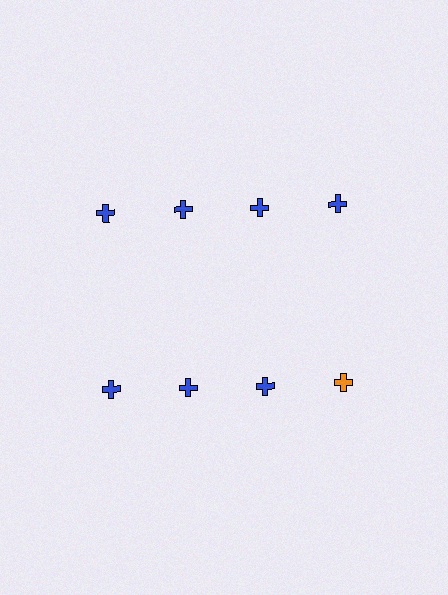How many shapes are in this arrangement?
There are 8 shapes arranged in a grid pattern.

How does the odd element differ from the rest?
It has a different color: orange instead of blue.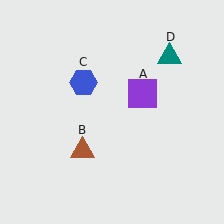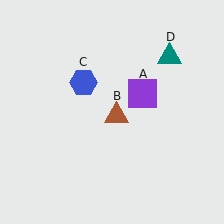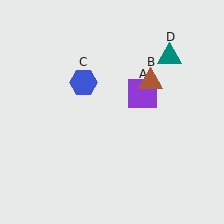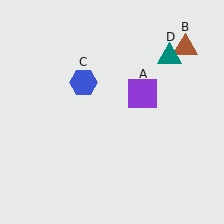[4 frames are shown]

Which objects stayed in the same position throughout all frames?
Purple square (object A) and blue hexagon (object C) and teal triangle (object D) remained stationary.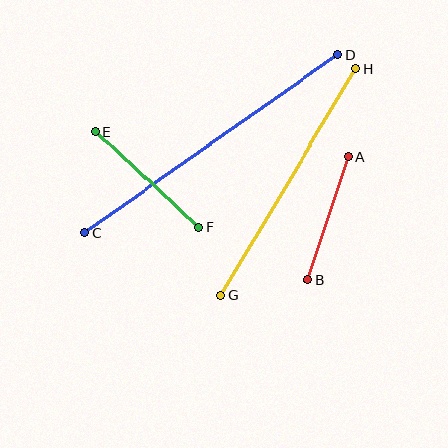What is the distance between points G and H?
The distance is approximately 264 pixels.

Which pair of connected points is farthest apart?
Points C and D are farthest apart.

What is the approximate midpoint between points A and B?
The midpoint is at approximately (328, 219) pixels.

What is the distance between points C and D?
The distance is approximately 309 pixels.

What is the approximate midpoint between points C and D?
The midpoint is at approximately (211, 144) pixels.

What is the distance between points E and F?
The distance is approximately 141 pixels.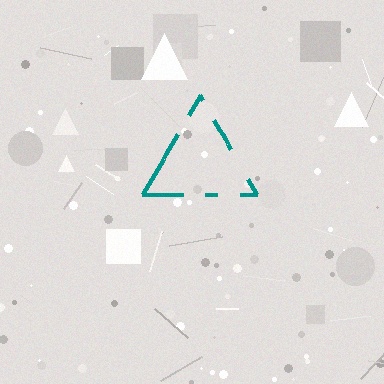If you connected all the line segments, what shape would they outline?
They would outline a triangle.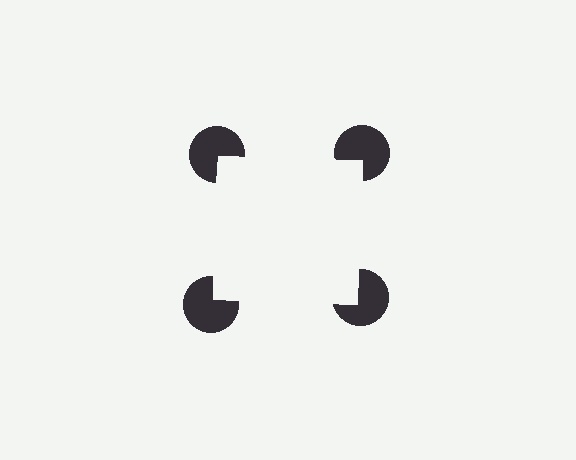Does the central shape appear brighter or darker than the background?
It typically appears slightly brighter than the background, even though no actual brightness change is drawn.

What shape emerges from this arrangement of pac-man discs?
An illusory square — its edges are inferred from the aligned wedge cuts in the pac-man discs, not physically drawn.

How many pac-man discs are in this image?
There are 4 — one at each vertex of the illusory square.